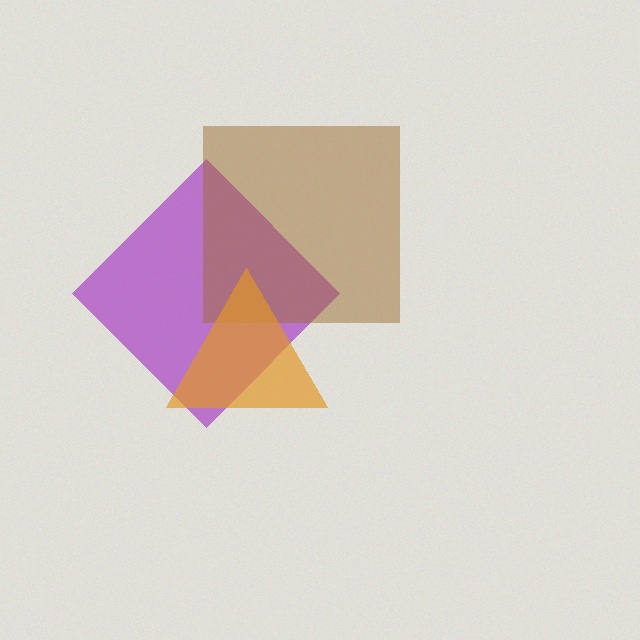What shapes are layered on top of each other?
The layered shapes are: a purple diamond, a brown square, an orange triangle.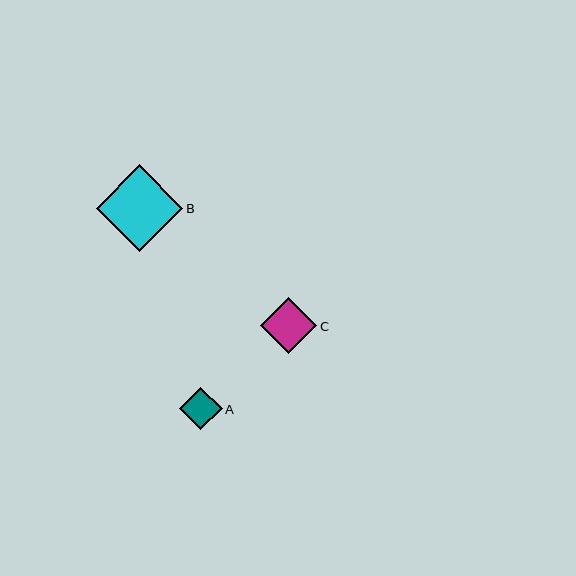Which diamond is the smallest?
Diamond A is the smallest with a size of approximately 42 pixels.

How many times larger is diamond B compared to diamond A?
Diamond B is approximately 2.0 times the size of diamond A.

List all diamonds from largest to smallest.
From largest to smallest: B, C, A.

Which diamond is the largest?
Diamond B is the largest with a size of approximately 87 pixels.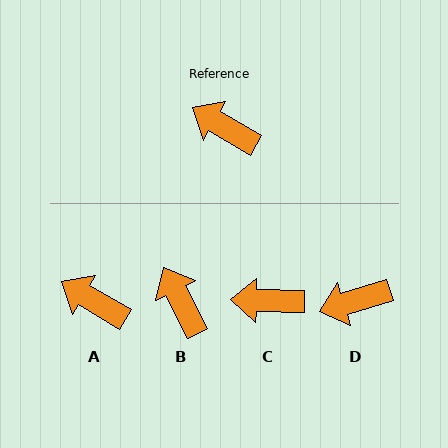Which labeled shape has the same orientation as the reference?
A.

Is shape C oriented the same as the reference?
No, it is off by about 29 degrees.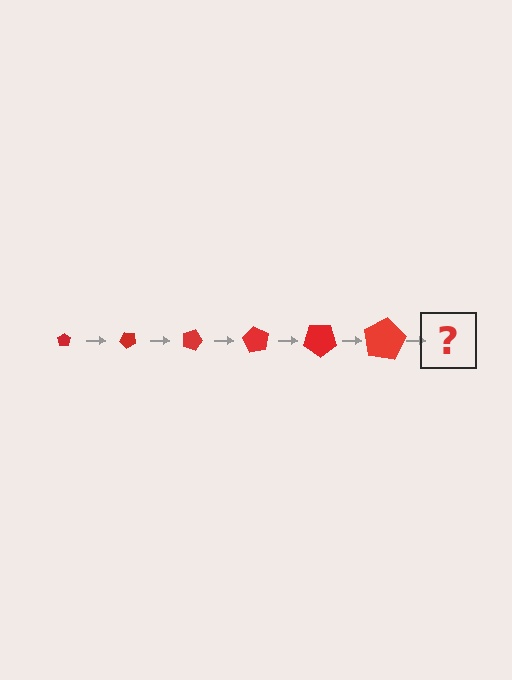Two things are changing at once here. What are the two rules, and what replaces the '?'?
The two rules are that the pentagon grows larger each step and it rotates 45 degrees each step. The '?' should be a pentagon, larger than the previous one and rotated 270 degrees from the start.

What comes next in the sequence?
The next element should be a pentagon, larger than the previous one and rotated 270 degrees from the start.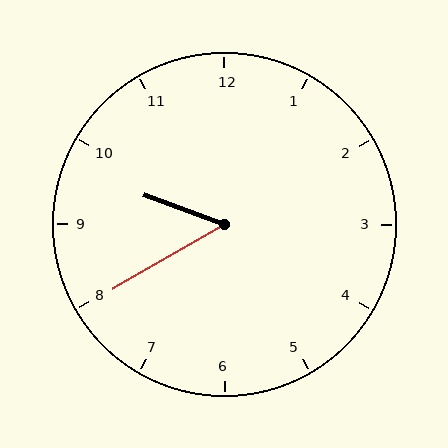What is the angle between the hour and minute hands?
Approximately 50 degrees.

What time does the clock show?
9:40.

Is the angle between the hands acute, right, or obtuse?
It is acute.